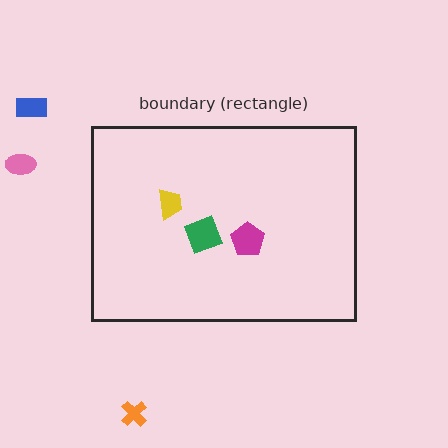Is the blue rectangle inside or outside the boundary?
Outside.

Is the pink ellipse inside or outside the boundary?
Outside.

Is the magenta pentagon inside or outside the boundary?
Inside.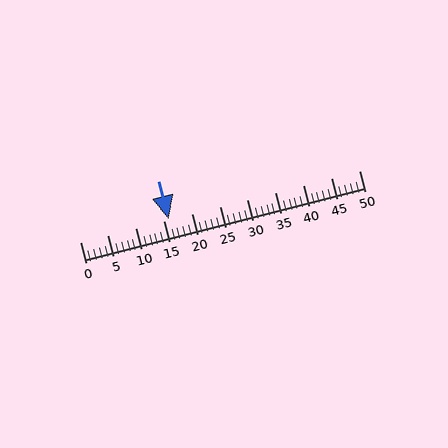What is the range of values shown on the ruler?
The ruler shows values from 0 to 50.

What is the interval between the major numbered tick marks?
The major tick marks are spaced 5 units apart.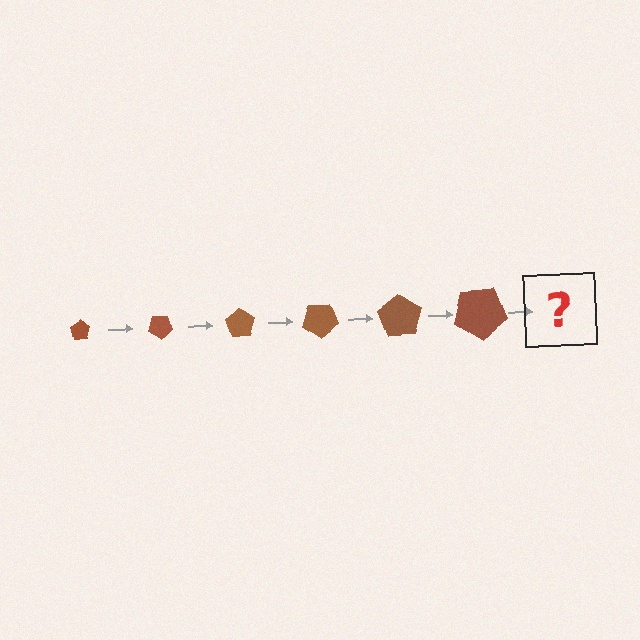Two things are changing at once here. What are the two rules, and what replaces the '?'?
The two rules are that the pentagon grows larger each step and it rotates 35 degrees each step. The '?' should be a pentagon, larger than the previous one and rotated 210 degrees from the start.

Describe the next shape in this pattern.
It should be a pentagon, larger than the previous one and rotated 210 degrees from the start.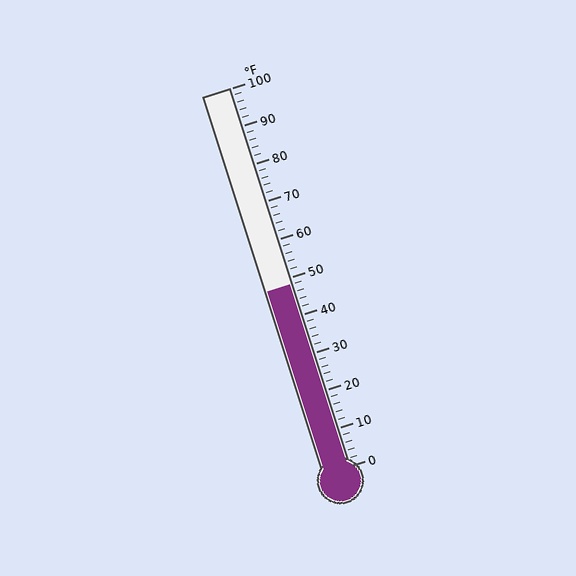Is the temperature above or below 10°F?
The temperature is above 10°F.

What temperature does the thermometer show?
The thermometer shows approximately 48°F.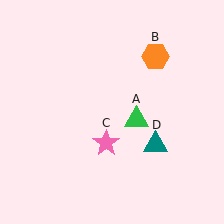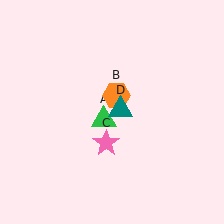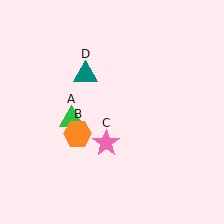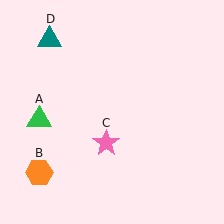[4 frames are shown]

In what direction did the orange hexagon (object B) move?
The orange hexagon (object B) moved down and to the left.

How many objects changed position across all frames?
3 objects changed position: green triangle (object A), orange hexagon (object B), teal triangle (object D).